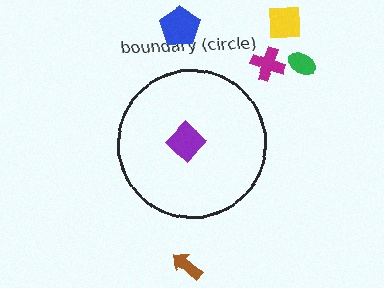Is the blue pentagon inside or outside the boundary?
Outside.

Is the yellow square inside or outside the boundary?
Outside.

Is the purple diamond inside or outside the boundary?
Inside.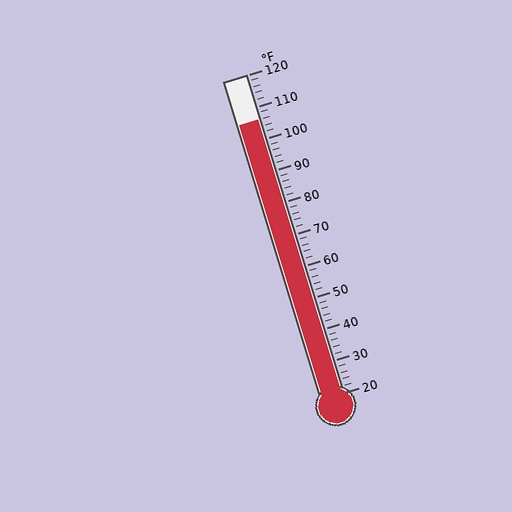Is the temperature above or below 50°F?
The temperature is above 50°F.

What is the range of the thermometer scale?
The thermometer scale ranges from 20°F to 120°F.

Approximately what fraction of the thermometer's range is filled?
The thermometer is filled to approximately 85% of its range.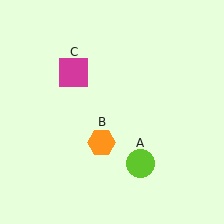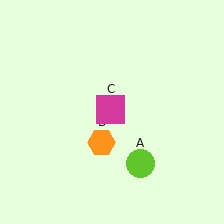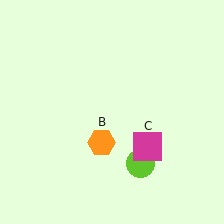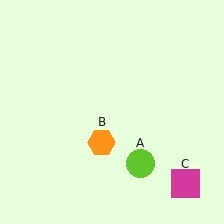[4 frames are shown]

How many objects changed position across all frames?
1 object changed position: magenta square (object C).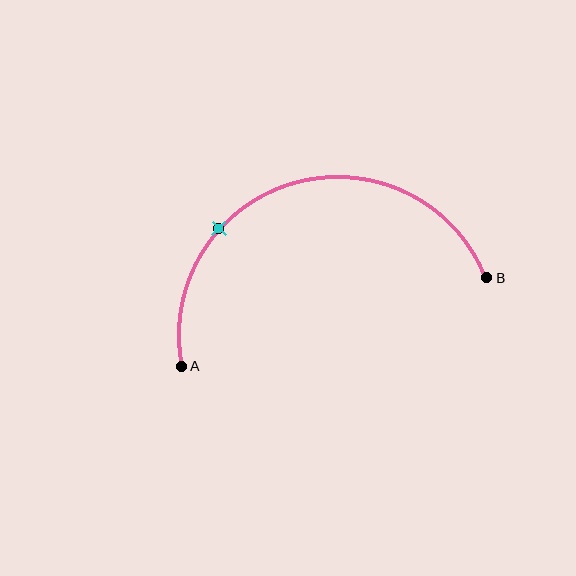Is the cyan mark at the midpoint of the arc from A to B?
No. The cyan mark lies on the arc but is closer to endpoint A. The arc midpoint would be at the point on the curve equidistant along the arc from both A and B.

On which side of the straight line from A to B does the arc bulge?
The arc bulges above the straight line connecting A and B.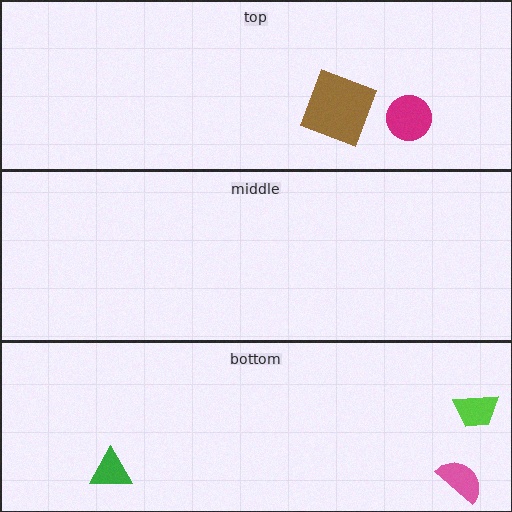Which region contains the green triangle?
The bottom region.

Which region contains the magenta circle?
The top region.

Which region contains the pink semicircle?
The bottom region.